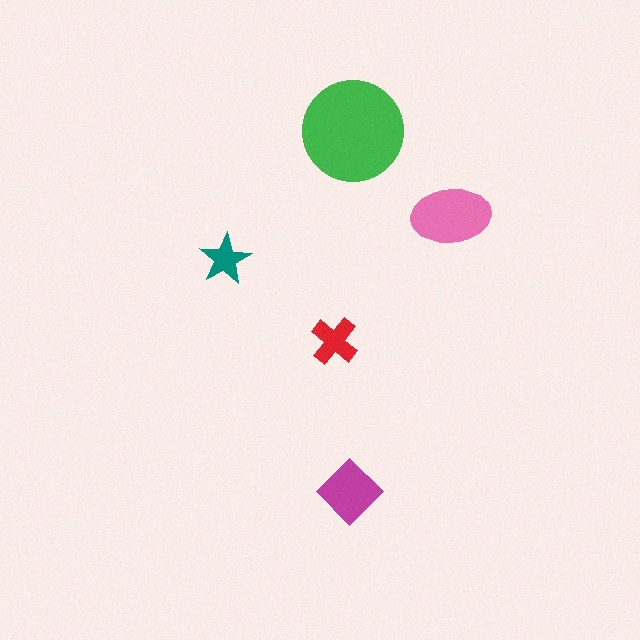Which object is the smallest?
The teal star.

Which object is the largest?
The green circle.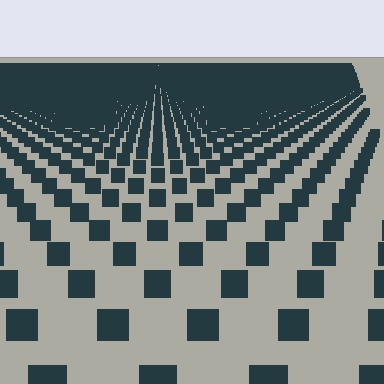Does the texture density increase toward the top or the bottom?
Density increases toward the top.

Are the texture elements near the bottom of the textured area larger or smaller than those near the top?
Larger. Near the bottom, elements are closer to the viewer and appear at a bigger on-screen size.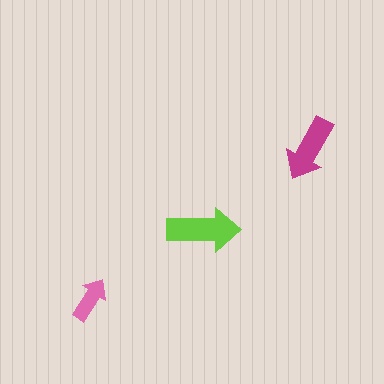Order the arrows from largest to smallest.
the lime one, the magenta one, the pink one.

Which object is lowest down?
The pink arrow is bottommost.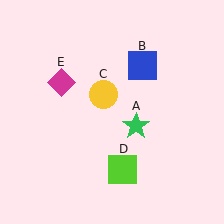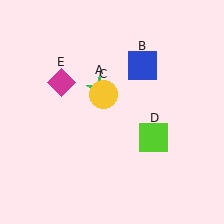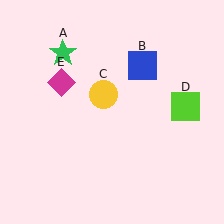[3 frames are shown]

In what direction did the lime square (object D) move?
The lime square (object D) moved up and to the right.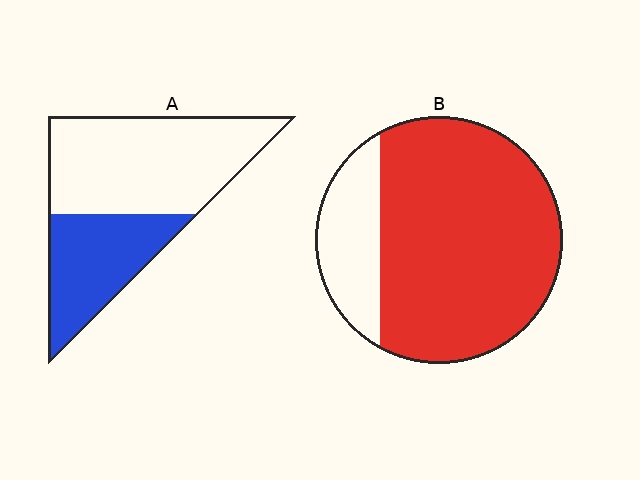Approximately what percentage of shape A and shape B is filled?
A is approximately 35% and B is approximately 80%.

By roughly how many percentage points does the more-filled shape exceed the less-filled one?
By roughly 40 percentage points (B over A).